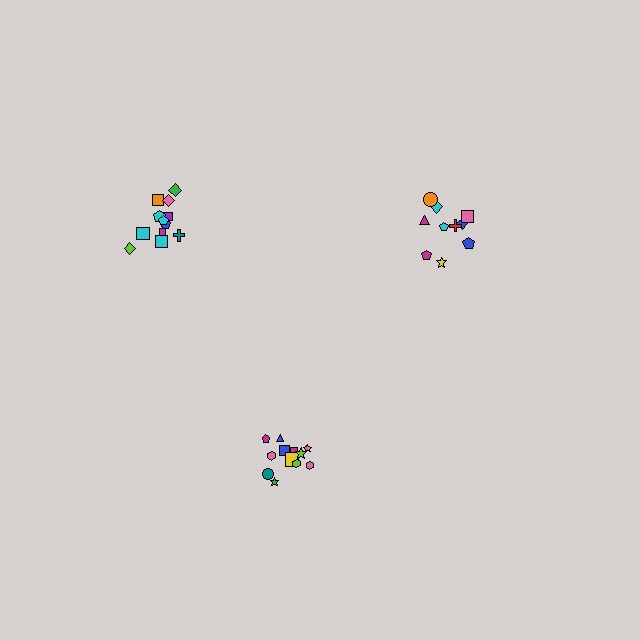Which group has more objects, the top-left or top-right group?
The top-left group.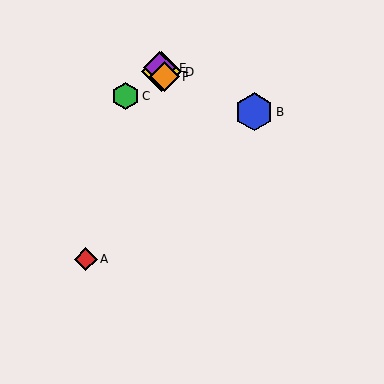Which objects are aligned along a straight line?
Objects D, E, F are aligned along a straight line.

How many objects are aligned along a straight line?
3 objects (D, E, F) are aligned along a straight line.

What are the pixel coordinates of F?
Object F is at (164, 77).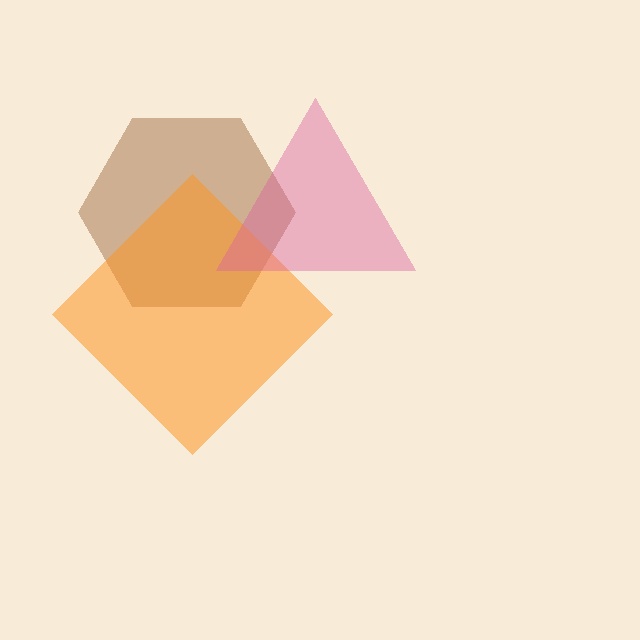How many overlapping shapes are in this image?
There are 3 overlapping shapes in the image.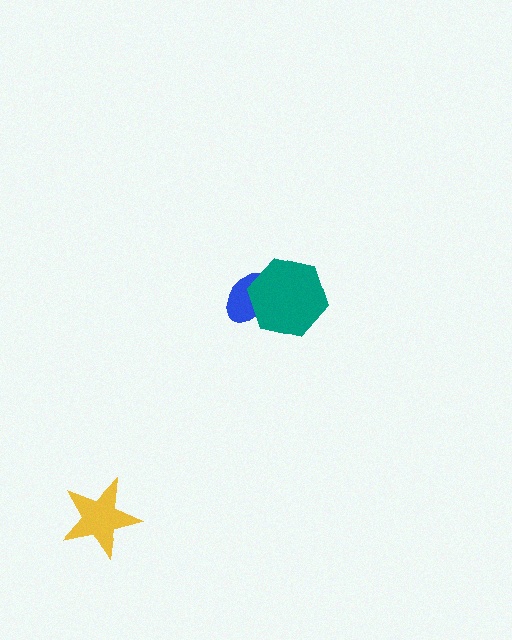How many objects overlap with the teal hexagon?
1 object overlaps with the teal hexagon.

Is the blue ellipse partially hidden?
Yes, it is partially covered by another shape.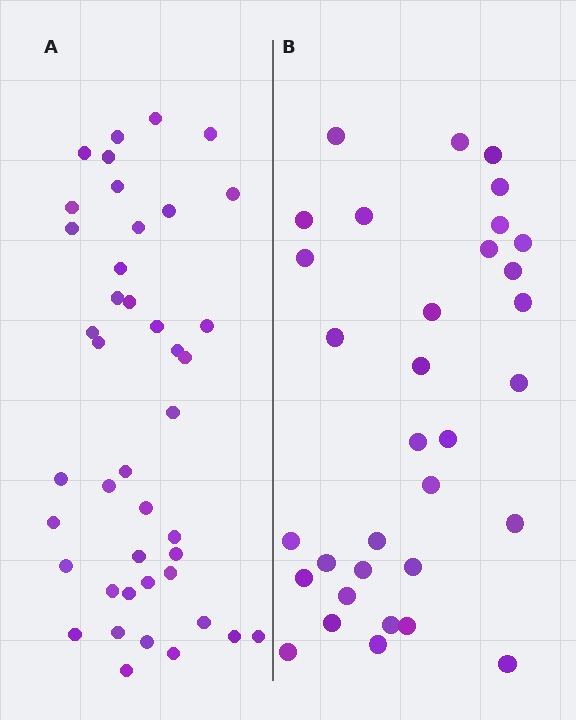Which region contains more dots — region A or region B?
Region A (the left region) has more dots.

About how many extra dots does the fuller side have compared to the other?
Region A has roughly 8 or so more dots than region B.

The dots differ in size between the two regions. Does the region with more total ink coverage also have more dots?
No. Region B has more total ink coverage because its dots are larger, but region A actually contains more individual dots. Total area can be misleading — the number of items is what matters here.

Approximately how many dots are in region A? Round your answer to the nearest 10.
About 40 dots. (The exact count is 42, which rounds to 40.)